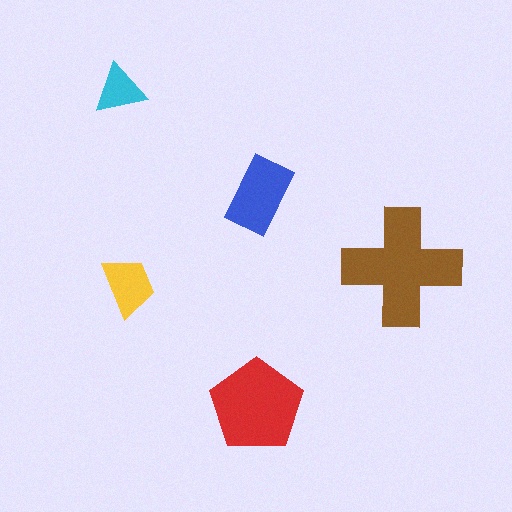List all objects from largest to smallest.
The brown cross, the red pentagon, the blue rectangle, the yellow trapezoid, the cyan triangle.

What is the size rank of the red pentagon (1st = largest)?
2nd.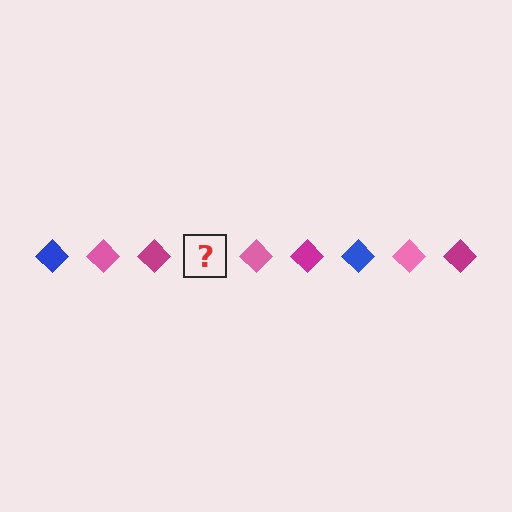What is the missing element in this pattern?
The missing element is a blue diamond.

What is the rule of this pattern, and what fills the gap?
The rule is that the pattern cycles through blue, pink, magenta diamonds. The gap should be filled with a blue diamond.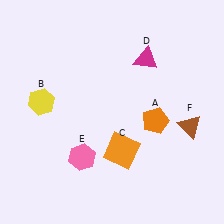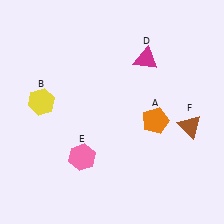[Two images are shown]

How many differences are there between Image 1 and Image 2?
There is 1 difference between the two images.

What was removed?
The orange square (C) was removed in Image 2.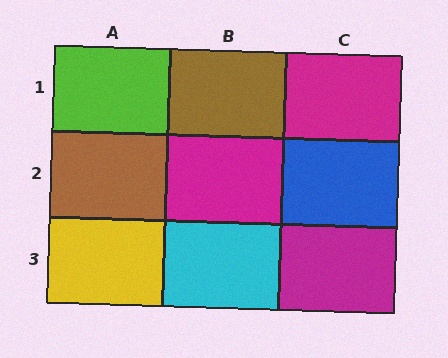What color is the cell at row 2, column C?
Blue.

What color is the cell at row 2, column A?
Brown.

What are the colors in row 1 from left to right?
Lime, brown, magenta.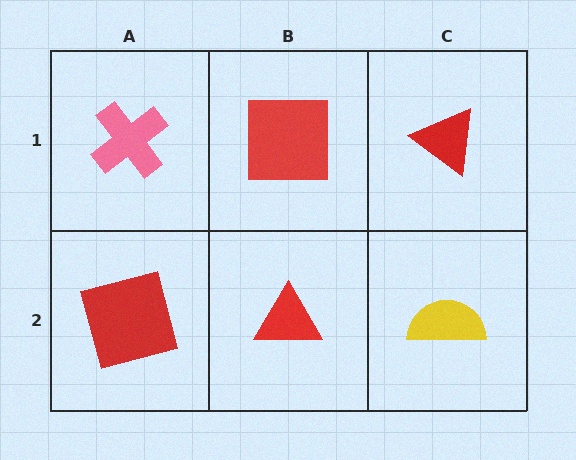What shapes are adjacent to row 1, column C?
A yellow semicircle (row 2, column C), a red square (row 1, column B).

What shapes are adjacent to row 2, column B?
A red square (row 1, column B), a red square (row 2, column A), a yellow semicircle (row 2, column C).